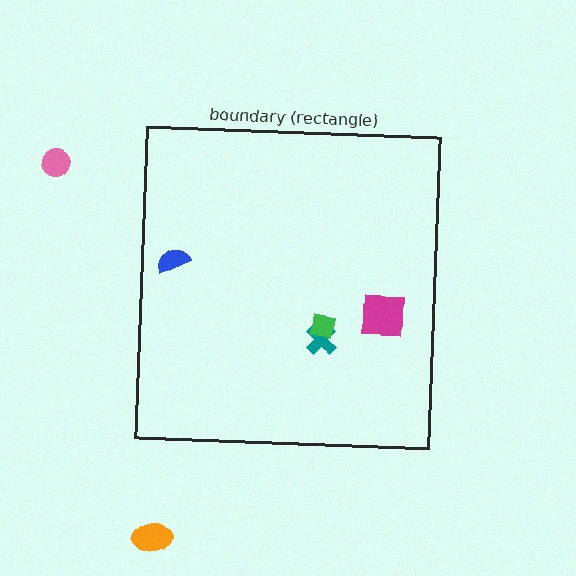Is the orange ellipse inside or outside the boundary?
Outside.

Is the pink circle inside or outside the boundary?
Outside.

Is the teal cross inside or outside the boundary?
Inside.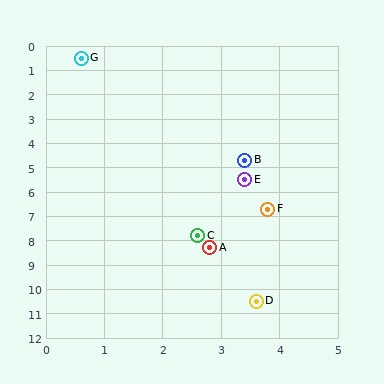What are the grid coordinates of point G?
Point G is at approximately (0.6, 0.5).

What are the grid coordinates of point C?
Point C is at approximately (2.6, 7.8).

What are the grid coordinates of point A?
Point A is at approximately (2.8, 8.3).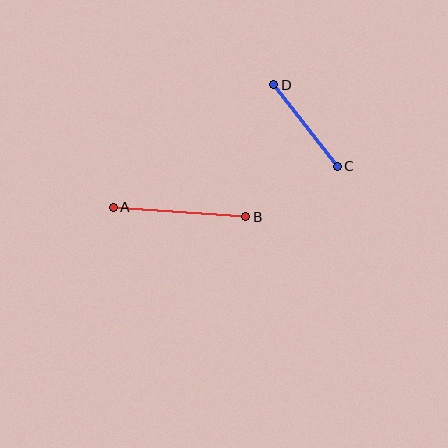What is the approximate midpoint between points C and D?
The midpoint is at approximately (305, 125) pixels.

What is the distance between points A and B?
The distance is approximately 133 pixels.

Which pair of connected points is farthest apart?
Points A and B are farthest apart.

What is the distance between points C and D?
The distance is approximately 103 pixels.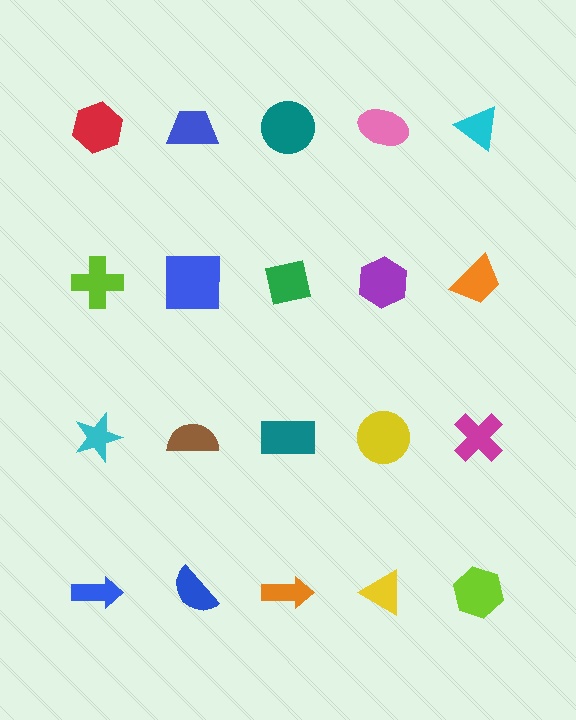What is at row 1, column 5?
A cyan triangle.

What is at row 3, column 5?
A magenta cross.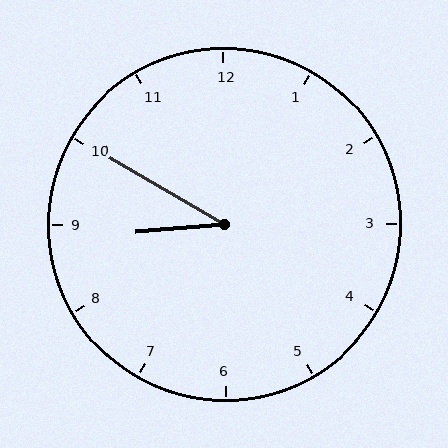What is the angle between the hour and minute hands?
Approximately 35 degrees.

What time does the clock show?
8:50.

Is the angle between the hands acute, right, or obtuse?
It is acute.